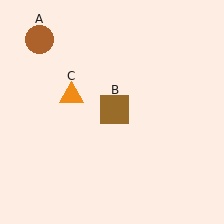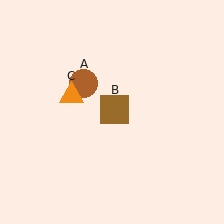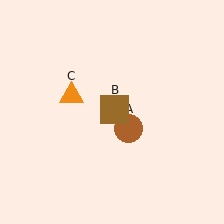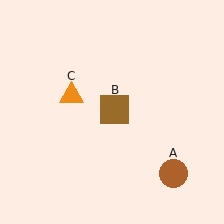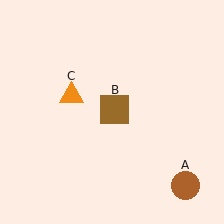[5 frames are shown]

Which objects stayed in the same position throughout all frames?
Brown square (object B) and orange triangle (object C) remained stationary.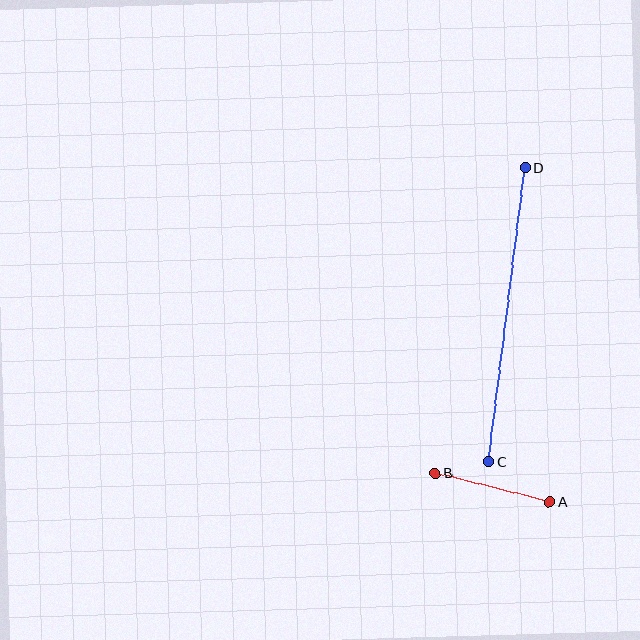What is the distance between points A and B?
The distance is approximately 118 pixels.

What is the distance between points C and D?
The distance is approximately 296 pixels.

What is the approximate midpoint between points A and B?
The midpoint is at approximately (493, 488) pixels.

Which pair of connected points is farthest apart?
Points C and D are farthest apart.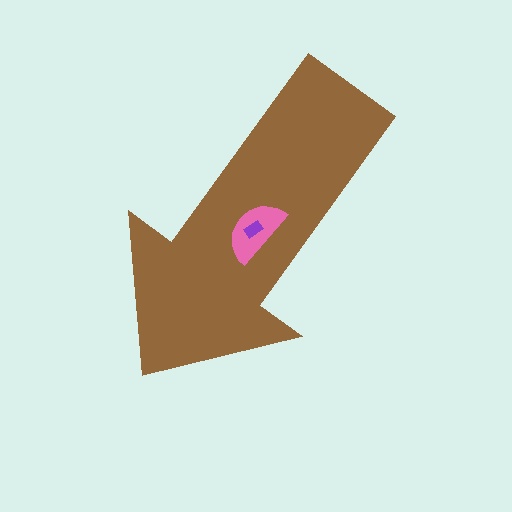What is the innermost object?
The purple rectangle.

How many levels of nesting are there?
3.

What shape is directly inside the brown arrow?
The pink semicircle.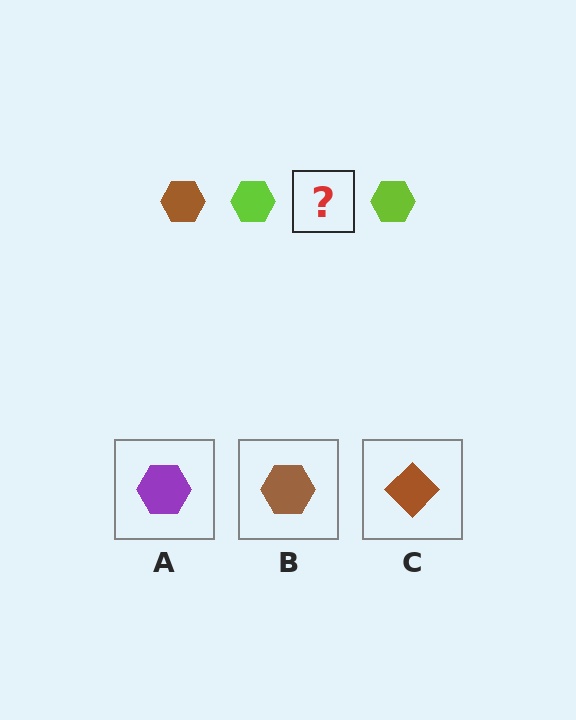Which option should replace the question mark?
Option B.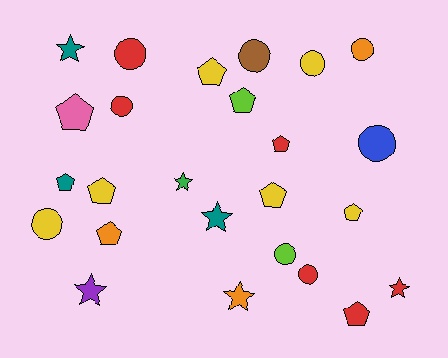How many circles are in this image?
There are 9 circles.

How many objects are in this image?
There are 25 objects.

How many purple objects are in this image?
There is 1 purple object.